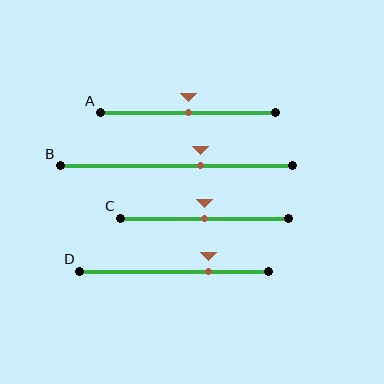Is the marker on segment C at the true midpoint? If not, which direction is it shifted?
Yes, the marker on segment C is at the true midpoint.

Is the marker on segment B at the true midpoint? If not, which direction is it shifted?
No, the marker on segment B is shifted to the right by about 10% of the segment length.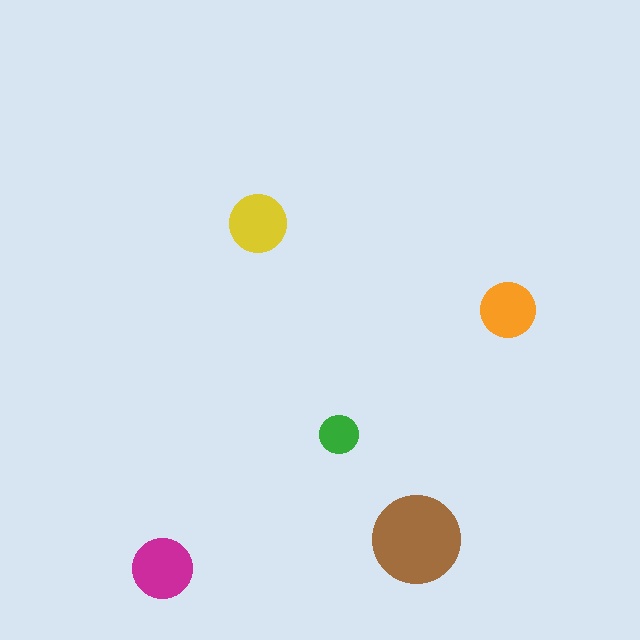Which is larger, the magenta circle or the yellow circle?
The magenta one.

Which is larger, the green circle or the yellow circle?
The yellow one.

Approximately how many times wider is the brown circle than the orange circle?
About 1.5 times wider.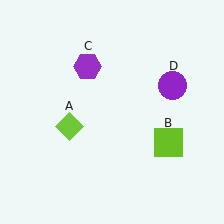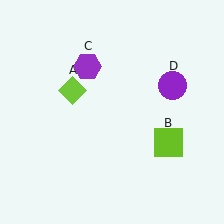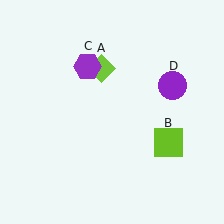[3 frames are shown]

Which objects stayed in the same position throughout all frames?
Lime square (object B) and purple hexagon (object C) and purple circle (object D) remained stationary.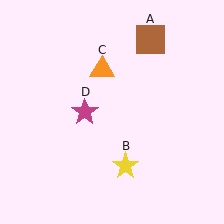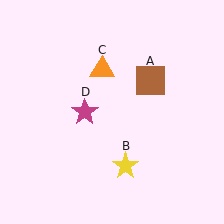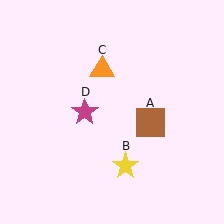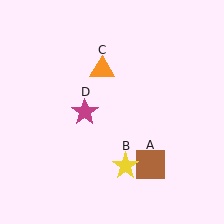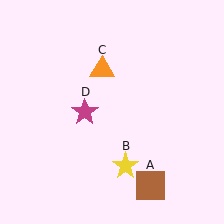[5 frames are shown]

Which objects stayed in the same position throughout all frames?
Yellow star (object B) and orange triangle (object C) and magenta star (object D) remained stationary.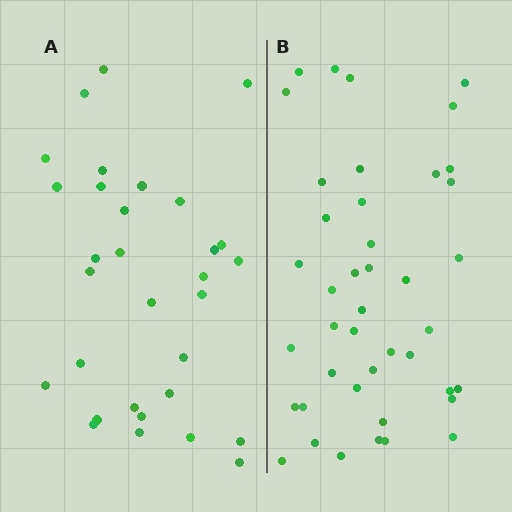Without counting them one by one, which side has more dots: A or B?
Region B (the right region) has more dots.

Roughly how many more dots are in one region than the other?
Region B has roughly 12 or so more dots than region A.